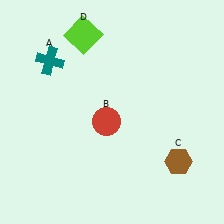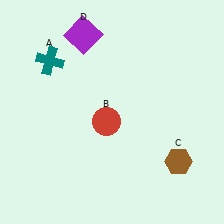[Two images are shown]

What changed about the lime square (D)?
In Image 1, D is lime. In Image 2, it changed to purple.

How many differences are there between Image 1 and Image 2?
There is 1 difference between the two images.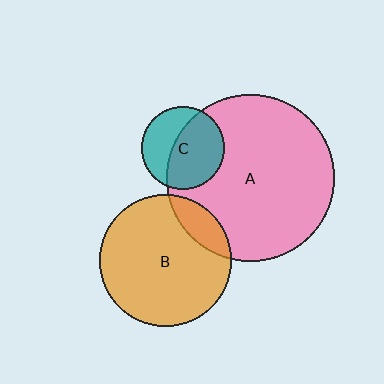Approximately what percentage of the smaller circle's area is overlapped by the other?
Approximately 15%.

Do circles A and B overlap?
Yes.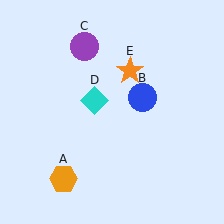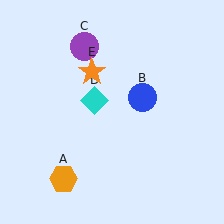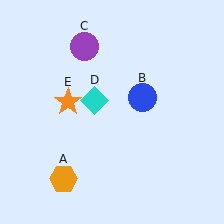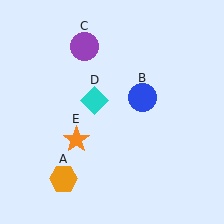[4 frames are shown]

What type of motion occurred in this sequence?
The orange star (object E) rotated counterclockwise around the center of the scene.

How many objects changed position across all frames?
1 object changed position: orange star (object E).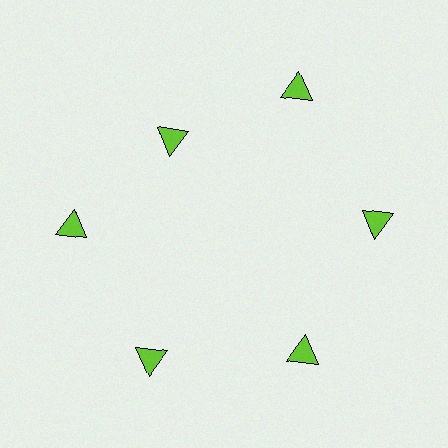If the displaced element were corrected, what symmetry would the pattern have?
It would have 6-fold rotational symmetry — the pattern would map onto itself every 60 degrees.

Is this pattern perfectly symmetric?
No. The 6 lime triangles are arranged in a ring, but one element near the 11 o'clock position is pulled inward toward the center, breaking the 6-fold rotational symmetry.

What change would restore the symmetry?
The symmetry would be restored by moving it outward, back onto the ring so that all 6 triangles sit at equal angles and equal distance from the center.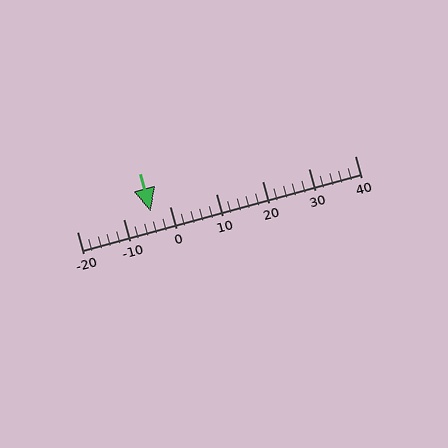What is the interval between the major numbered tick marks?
The major tick marks are spaced 10 units apart.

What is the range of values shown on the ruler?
The ruler shows values from -20 to 40.